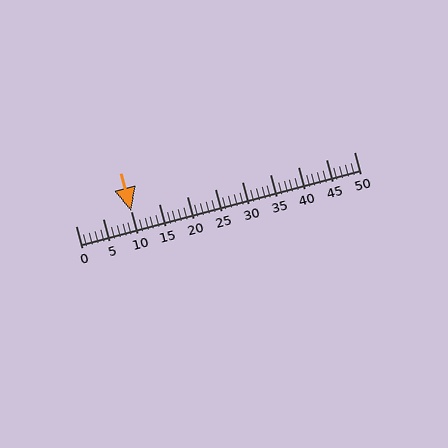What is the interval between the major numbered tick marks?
The major tick marks are spaced 5 units apart.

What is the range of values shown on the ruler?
The ruler shows values from 0 to 50.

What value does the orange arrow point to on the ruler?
The orange arrow points to approximately 10.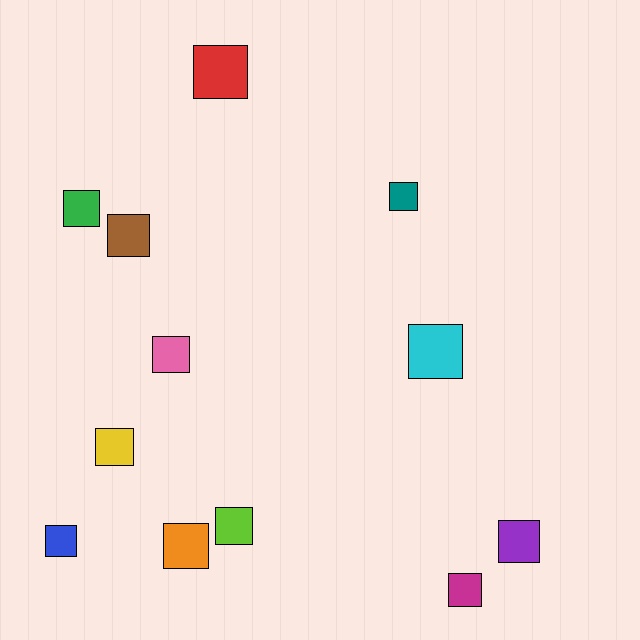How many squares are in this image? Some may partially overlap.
There are 12 squares.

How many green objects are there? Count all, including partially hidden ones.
There is 1 green object.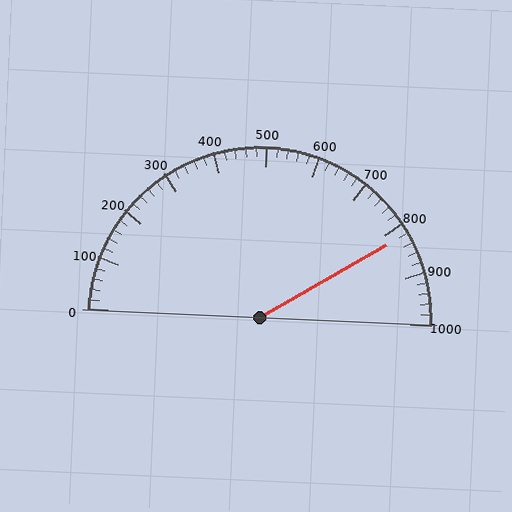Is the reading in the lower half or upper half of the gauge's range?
The reading is in the upper half of the range (0 to 1000).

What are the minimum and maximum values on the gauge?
The gauge ranges from 0 to 1000.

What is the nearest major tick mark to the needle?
The nearest major tick mark is 800.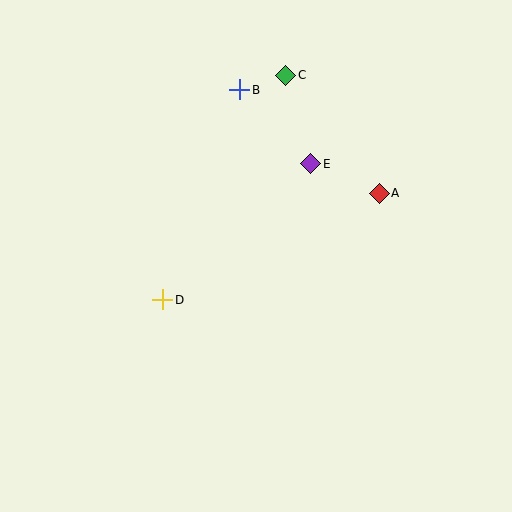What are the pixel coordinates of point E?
Point E is at (311, 164).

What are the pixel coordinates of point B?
Point B is at (240, 90).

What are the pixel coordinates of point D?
Point D is at (163, 300).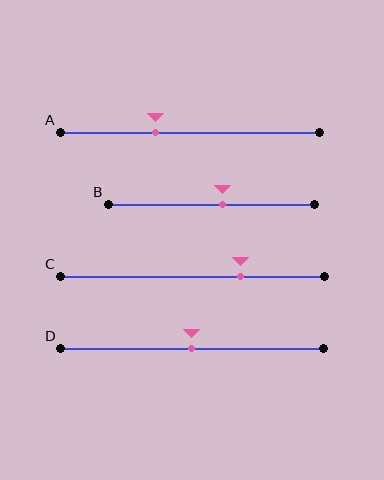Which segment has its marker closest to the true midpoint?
Segment D has its marker closest to the true midpoint.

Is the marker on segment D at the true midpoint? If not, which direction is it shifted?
Yes, the marker on segment D is at the true midpoint.